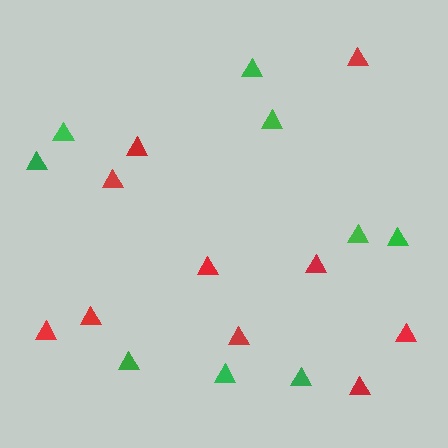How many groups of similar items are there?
There are 2 groups: one group of red triangles (10) and one group of green triangles (9).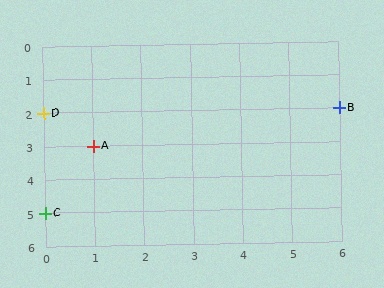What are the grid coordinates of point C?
Point C is at grid coordinates (0, 5).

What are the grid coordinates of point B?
Point B is at grid coordinates (6, 2).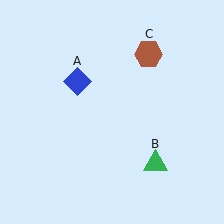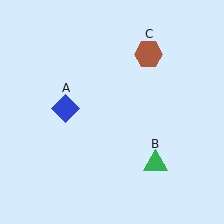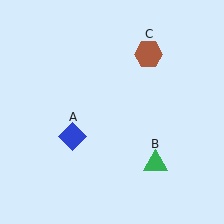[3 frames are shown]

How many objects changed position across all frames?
1 object changed position: blue diamond (object A).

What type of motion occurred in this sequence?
The blue diamond (object A) rotated counterclockwise around the center of the scene.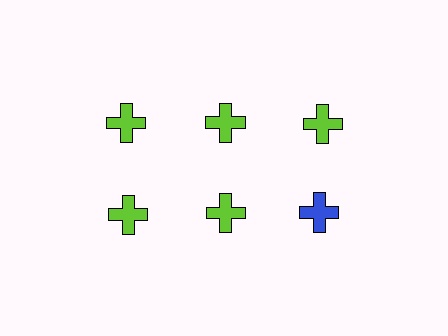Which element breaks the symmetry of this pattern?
The blue cross in the second row, center column breaks the symmetry. All other shapes are lime crosses.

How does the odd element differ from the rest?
It has a different color: blue instead of lime.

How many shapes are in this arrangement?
There are 6 shapes arranged in a grid pattern.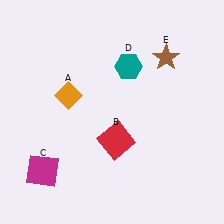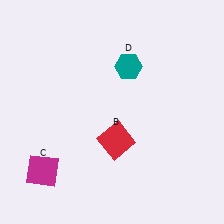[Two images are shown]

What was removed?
The orange diamond (A), the brown star (E) were removed in Image 2.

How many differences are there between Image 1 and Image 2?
There are 2 differences between the two images.